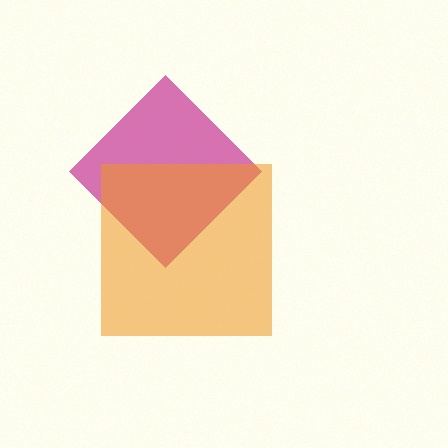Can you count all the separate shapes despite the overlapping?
Yes, there are 2 separate shapes.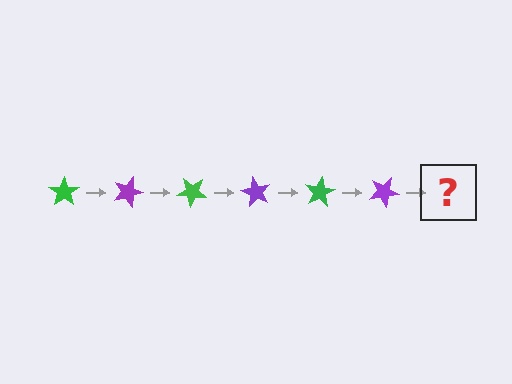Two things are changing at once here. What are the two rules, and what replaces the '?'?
The two rules are that it rotates 20 degrees each step and the color cycles through green and purple. The '?' should be a green star, rotated 120 degrees from the start.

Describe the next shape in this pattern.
It should be a green star, rotated 120 degrees from the start.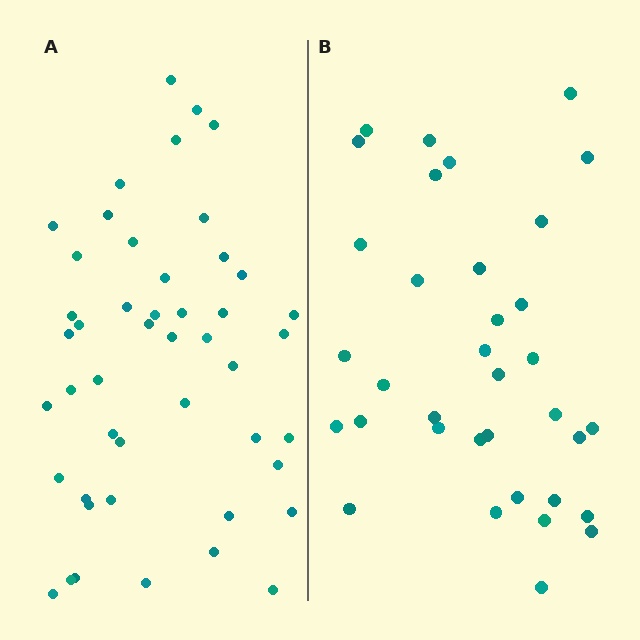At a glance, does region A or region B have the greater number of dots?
Region A (the left region) has more dots.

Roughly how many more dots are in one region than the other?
Region A has roughly 12 or so more dots than region B.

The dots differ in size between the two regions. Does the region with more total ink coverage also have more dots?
No. Region B has more total ink coverage because its dots are larger, but region A actually contains more individual dots. Total area can be misleading — the number of items is what matters here.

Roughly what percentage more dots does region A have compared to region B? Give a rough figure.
About 35% more.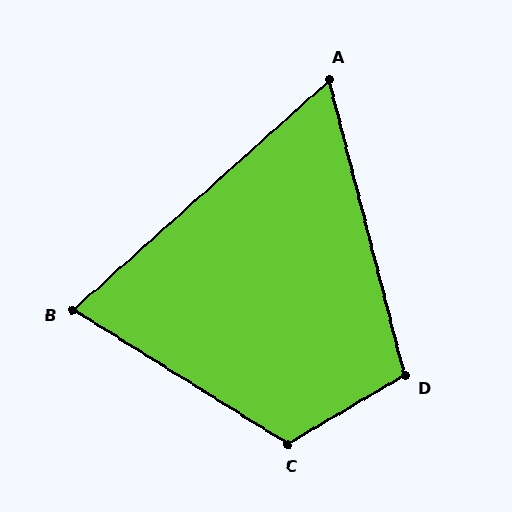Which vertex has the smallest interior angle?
A, at approximately 63 degrees.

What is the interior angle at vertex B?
Approximately 74 degrees (acute).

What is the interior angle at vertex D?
Approximately 106 degrees (obtuse).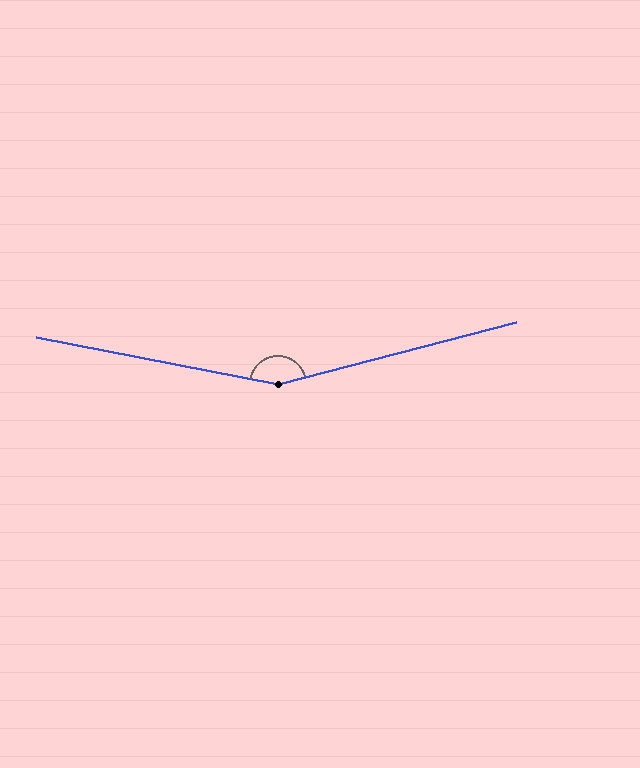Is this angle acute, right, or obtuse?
It is obtuse.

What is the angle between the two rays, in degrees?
Approximately 155 degrees.